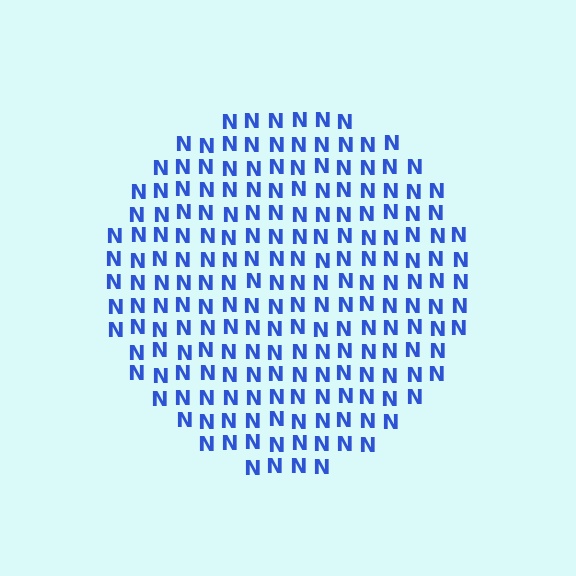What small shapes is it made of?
It is made of small letter N's.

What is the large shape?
The large shape is a circle.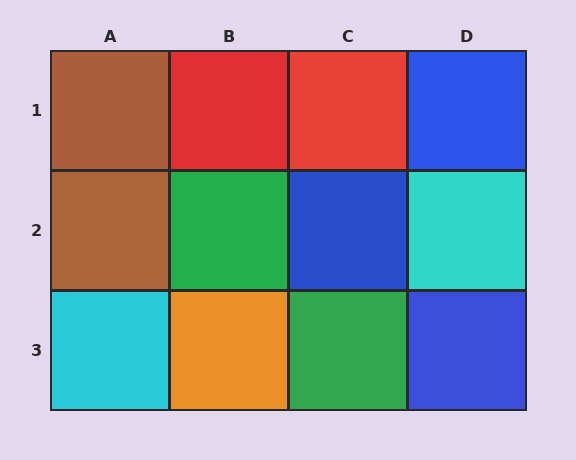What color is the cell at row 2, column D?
Cyan.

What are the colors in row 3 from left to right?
Cyan, orange, green, blue.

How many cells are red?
2 cells are red.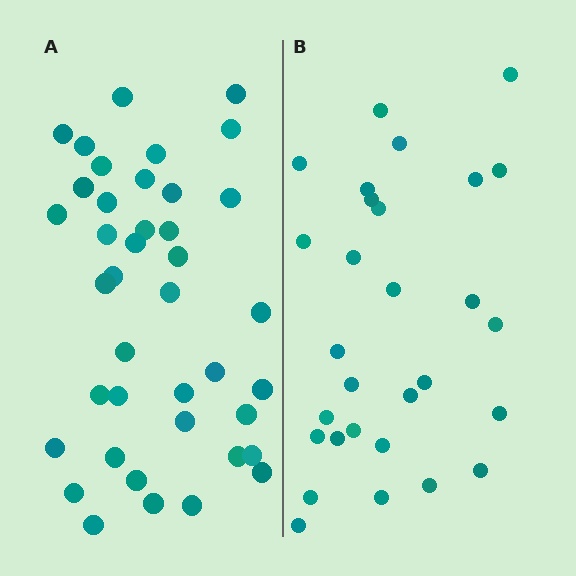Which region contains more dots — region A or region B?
Region A (the left region) has more dots.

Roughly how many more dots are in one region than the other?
Region A has roughly 12 or so more dots than region B.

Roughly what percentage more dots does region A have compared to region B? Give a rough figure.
About 40% more.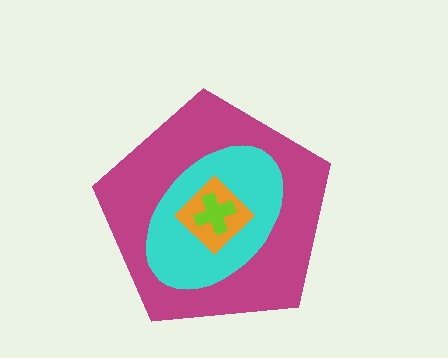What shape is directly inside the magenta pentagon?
The cyan ellipse.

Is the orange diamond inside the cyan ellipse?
Yes.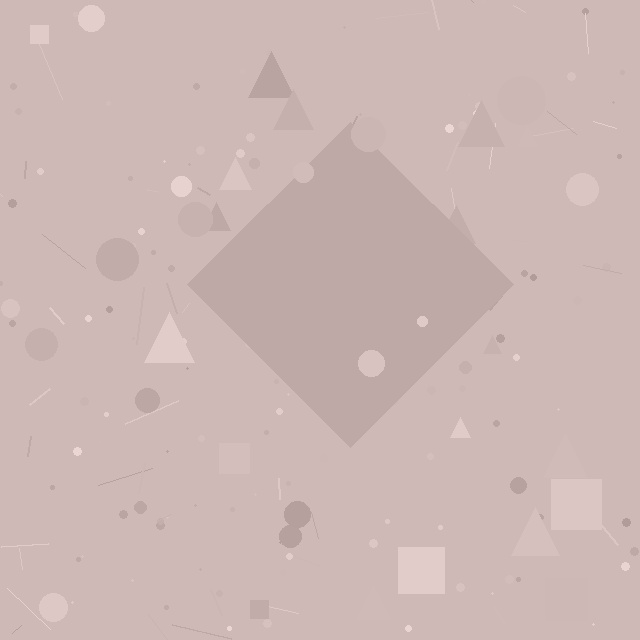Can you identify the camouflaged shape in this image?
The camouflaged shape is a diamond.